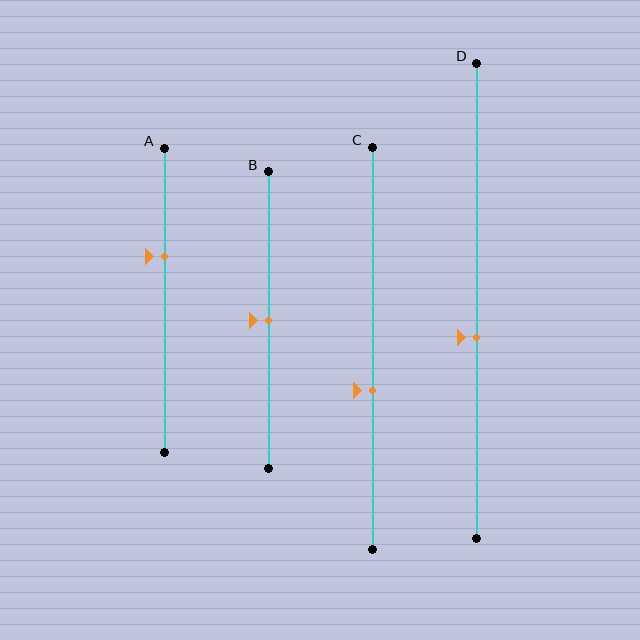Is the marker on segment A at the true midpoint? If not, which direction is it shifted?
No, the marker on segment A is shifted upward by about 14% of the segment length.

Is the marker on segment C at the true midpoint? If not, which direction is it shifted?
No, the marker on segment C is shifted downward by about 11% of the segment length.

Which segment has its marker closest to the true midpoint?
Segment B has its marker closest to the true midpoint.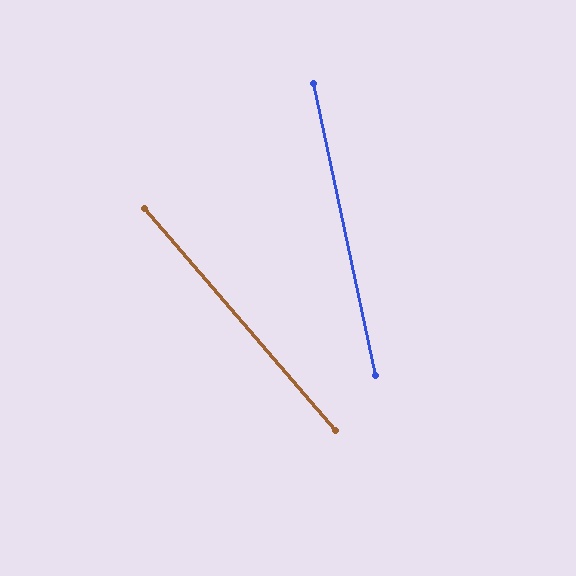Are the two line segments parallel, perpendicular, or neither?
Neither parallel nor perpendicular — they differ by about 29°.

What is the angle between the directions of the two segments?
Approximately 29 degrees.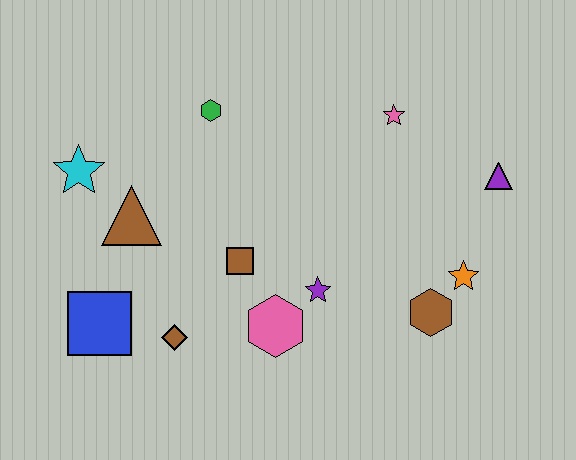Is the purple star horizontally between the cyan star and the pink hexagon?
No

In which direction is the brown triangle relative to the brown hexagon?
The brown triangle is to the left of the brown hexagon.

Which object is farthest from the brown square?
The purple triangle is farthest from the brown square.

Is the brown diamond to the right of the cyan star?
Yes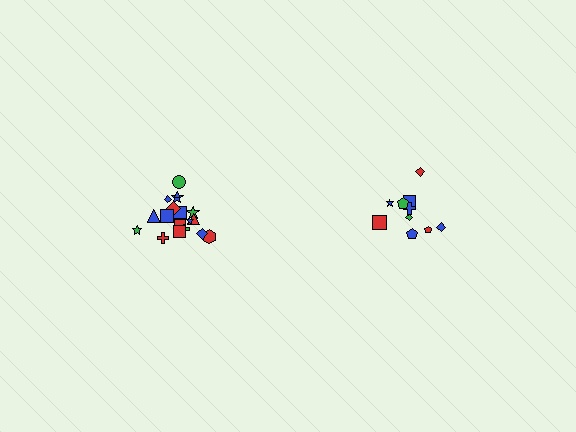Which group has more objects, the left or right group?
The left group.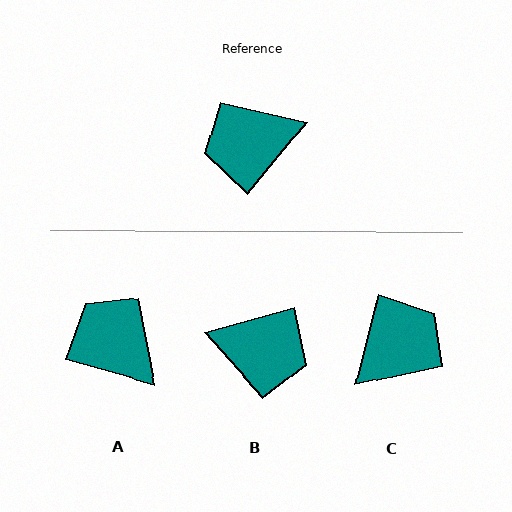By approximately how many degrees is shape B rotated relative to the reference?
Approximately 145 degrees counter-clockwise.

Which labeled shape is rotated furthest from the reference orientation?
C, about 154 degrees away.